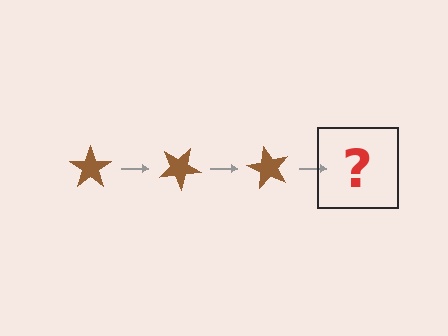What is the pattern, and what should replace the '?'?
The pattern is that the star rotates 30 degrees each step. The '?' should be a brown star rotated 90 degrees.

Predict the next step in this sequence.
The next step is a brown star rotated 90 degrees.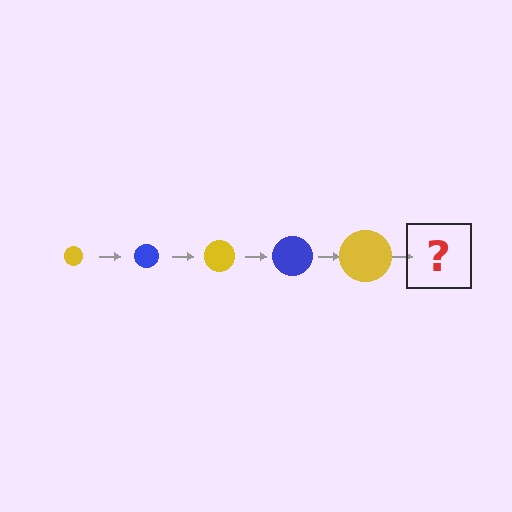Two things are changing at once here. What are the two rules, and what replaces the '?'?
The two rules are that the circle grows larger each step and the color cycles through yellow and blue. The '?' should be a blue circle, larger than the previous one.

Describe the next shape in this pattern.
It should be a blue circle, larger than the previous one.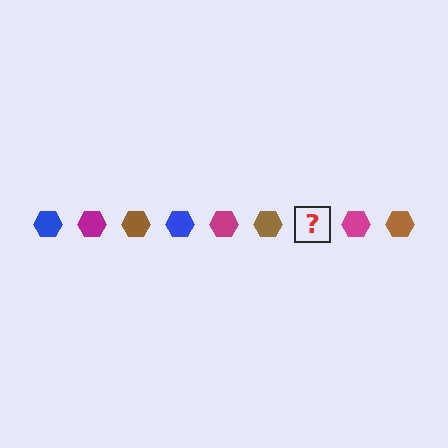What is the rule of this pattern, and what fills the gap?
The rule is that the pattern cycles through blue, magenta, brown hexagons. The gap should be filled with a blue hexagon.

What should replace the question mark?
The question mark should be replaced with a blue hexagon.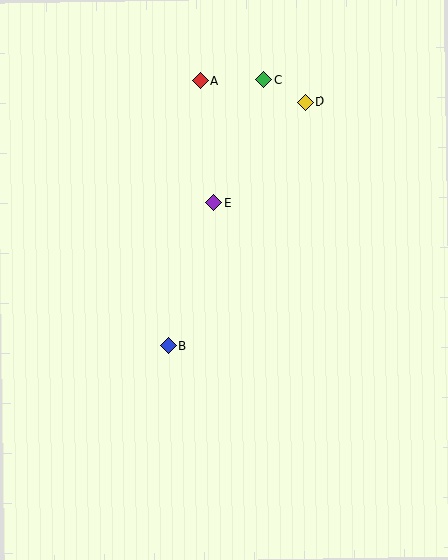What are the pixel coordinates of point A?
Point A is at (200, 81).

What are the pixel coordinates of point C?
Point C is at (264, 80).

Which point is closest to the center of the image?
Point E at (213, 203) is closest to the center.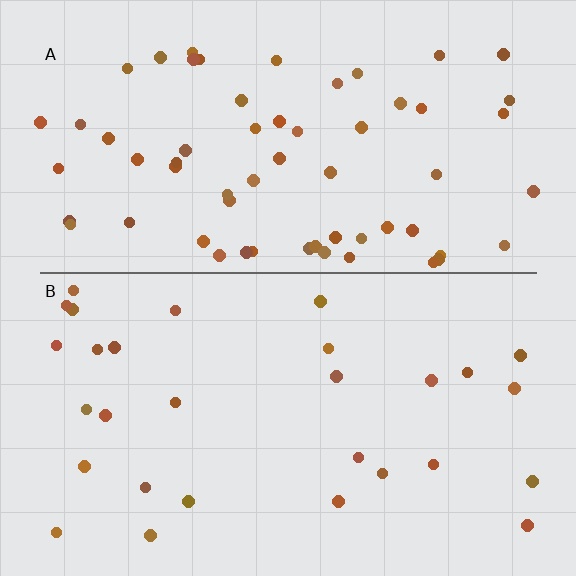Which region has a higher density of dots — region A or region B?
A (the top).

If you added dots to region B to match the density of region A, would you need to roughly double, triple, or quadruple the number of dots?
Approximately double.